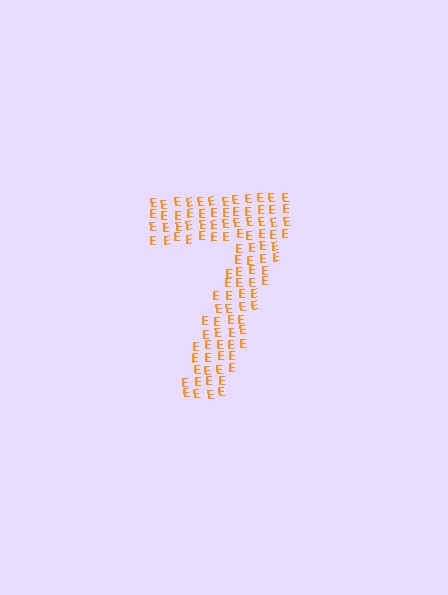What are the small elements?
The small elements are letter E's.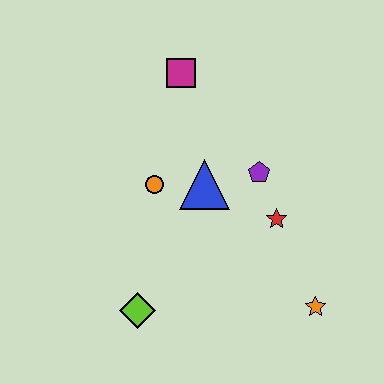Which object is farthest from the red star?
The magenta square is farthest from the red star.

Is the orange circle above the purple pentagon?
No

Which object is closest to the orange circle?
The blue triangle is closest to the orange circle.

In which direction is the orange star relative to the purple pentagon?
The orange star is below the purple pentagon.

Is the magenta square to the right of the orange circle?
Yes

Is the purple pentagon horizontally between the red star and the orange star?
No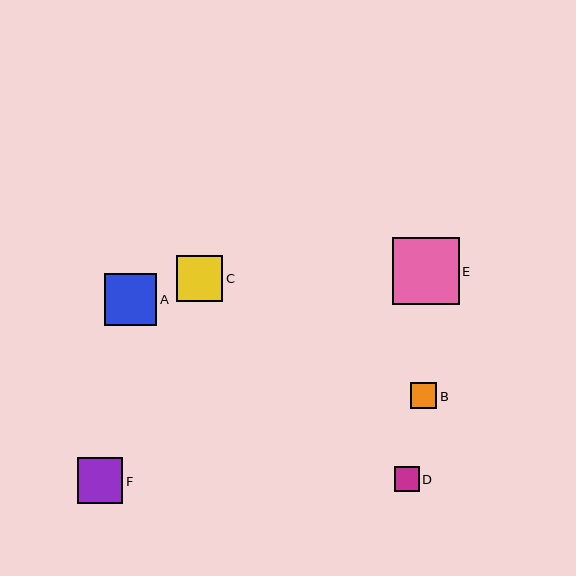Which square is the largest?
Square E is the largest with a size of approximately 67 pixels.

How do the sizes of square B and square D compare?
Square B and square D are approximately the same size.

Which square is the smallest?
Square D is the smallest with a size of approximately 25 pixels.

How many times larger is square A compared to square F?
Square A is approximately 1.2 times the size of square F.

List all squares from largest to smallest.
From largest to smallest: E, A, C, F, B, D.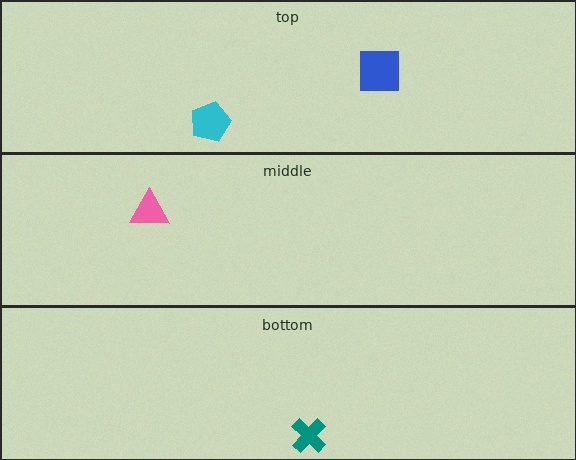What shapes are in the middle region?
The pink triangle.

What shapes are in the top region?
The cyan pentagon, the blue square.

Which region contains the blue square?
The top region.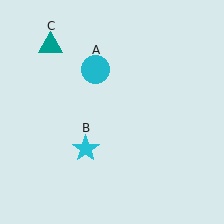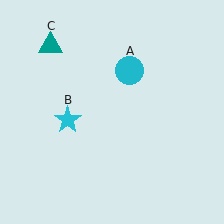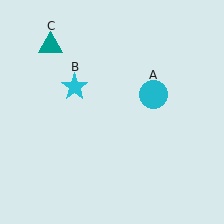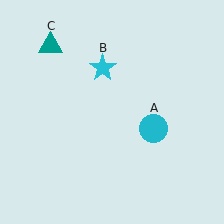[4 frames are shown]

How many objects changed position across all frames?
2 objects changed position: cyan circle (object A), cyan star (object B).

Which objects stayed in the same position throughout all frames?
Teal triangle (object C) remained stationary.